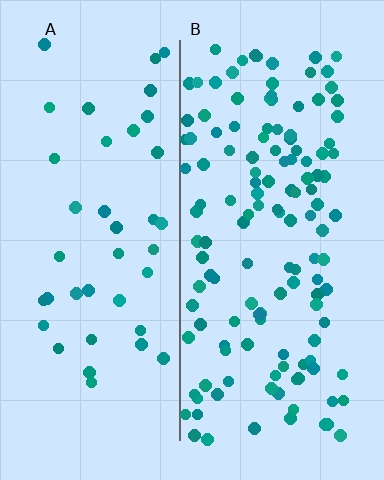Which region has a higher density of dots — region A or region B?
B (the right).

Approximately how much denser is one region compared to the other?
Approximately 3.3× — region B over region A.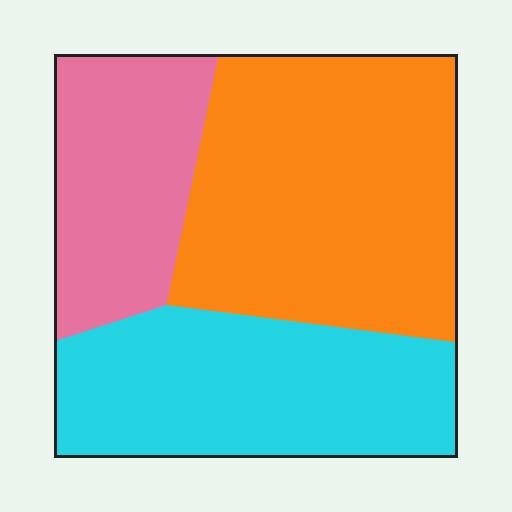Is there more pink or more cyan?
Cyan.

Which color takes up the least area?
Pink, at roughly 25%.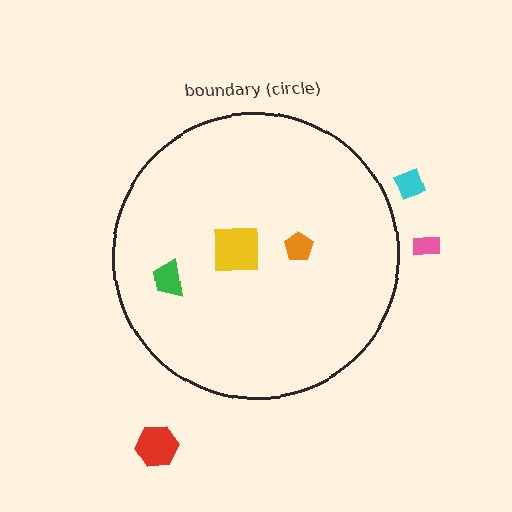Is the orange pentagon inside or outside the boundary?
Inside.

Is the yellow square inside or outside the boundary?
Inside.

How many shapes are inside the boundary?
3 inside, 3 outside.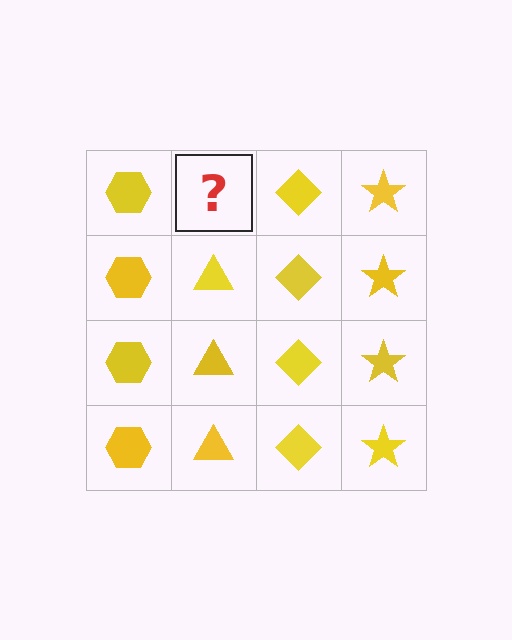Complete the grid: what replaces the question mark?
The question mark should be replaced with a yellow triangle.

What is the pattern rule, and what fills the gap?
The rule is that each column has a consistent shape. The gap should be filled with a yellow triangle.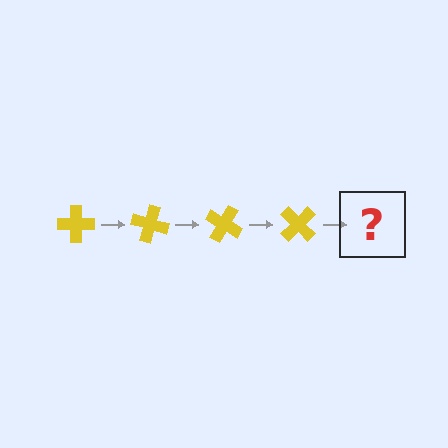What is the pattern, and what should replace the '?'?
The pattern is that the cross rotates 15 degrees each step. The '?' should be a yellow cross rotated 60 degrees.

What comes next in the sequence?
The next element should be a yellow cross rotated 60 degrees.